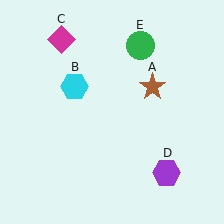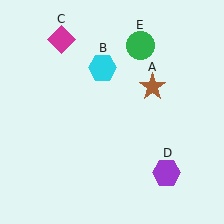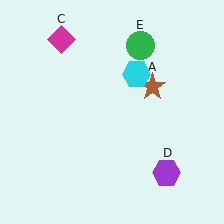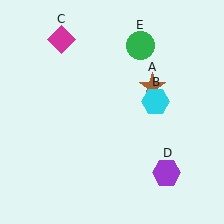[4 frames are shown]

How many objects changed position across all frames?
1 object changed position: cyan hexagon (object B).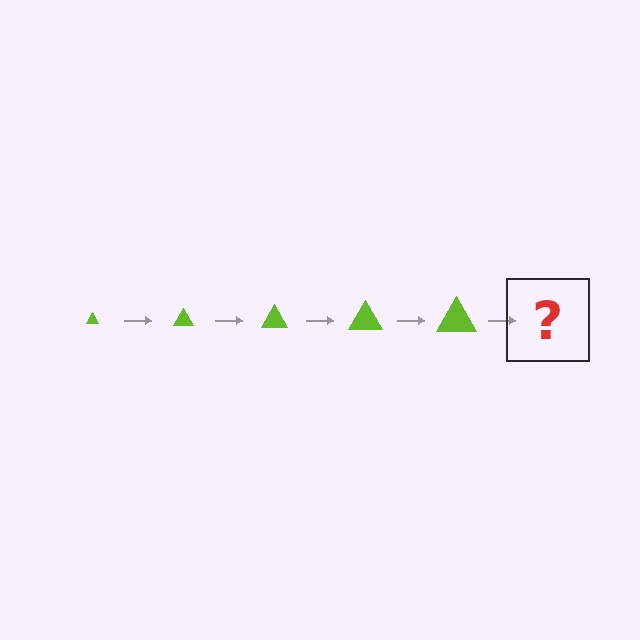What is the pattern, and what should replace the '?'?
The pattern is that the triangle gets progressively larger each step. The '?' should be a lime triangle, larger than the previous one.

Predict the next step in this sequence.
The next step is a lime triangle, larger than the previous one.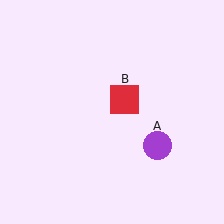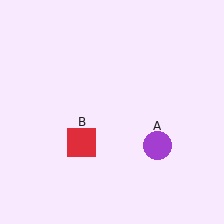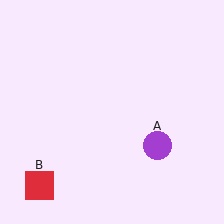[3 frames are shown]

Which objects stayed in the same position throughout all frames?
Purple circle (object A) remained stationary.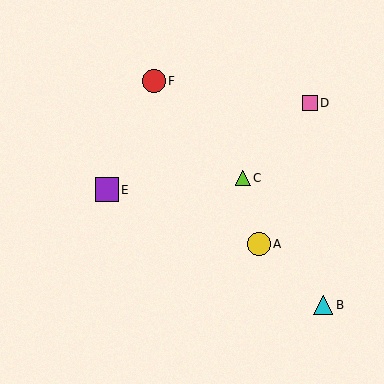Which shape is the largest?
The red circle (labeled F) is the largest.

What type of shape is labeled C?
Shape C is a lime triangle.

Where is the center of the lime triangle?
The center of the lime triangle is at (243, 178).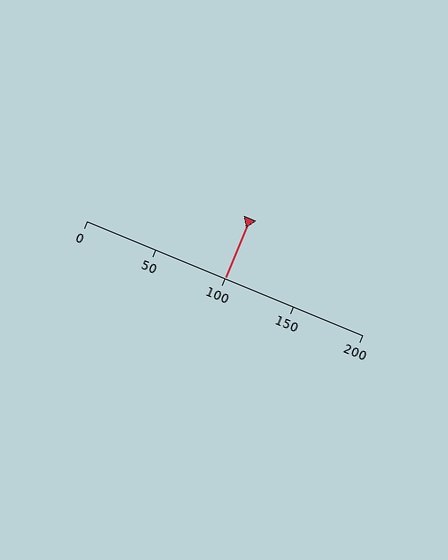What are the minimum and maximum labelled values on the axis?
The axis runs from 0 to 200.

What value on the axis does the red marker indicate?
The marker indicates approximately 100.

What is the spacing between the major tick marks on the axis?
The major ticks are spaced 50 apart.